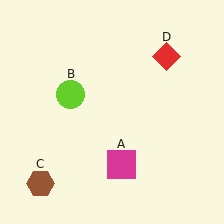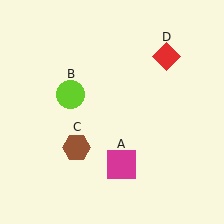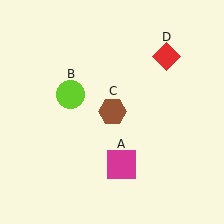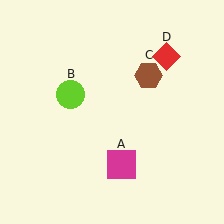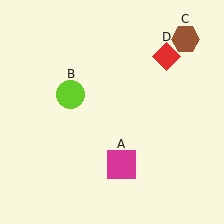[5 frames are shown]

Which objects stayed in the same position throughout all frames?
Magenta square (object A) and lime circle (object B) and red diamond (object D) remained stationary.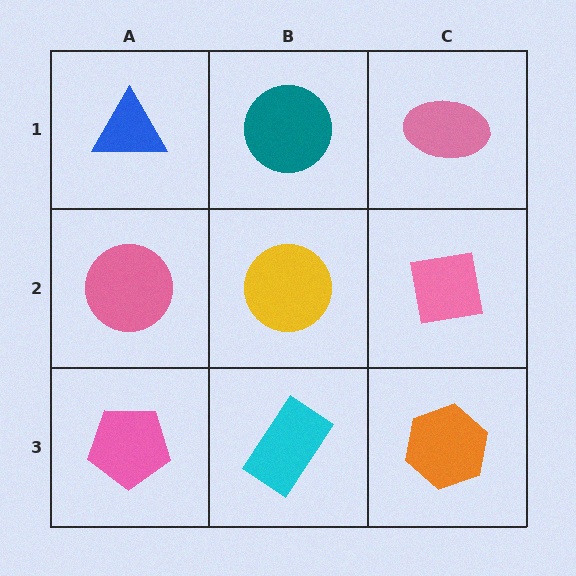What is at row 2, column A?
A pink circle.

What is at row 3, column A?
A pink pentagon.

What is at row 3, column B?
A cyan rectangle.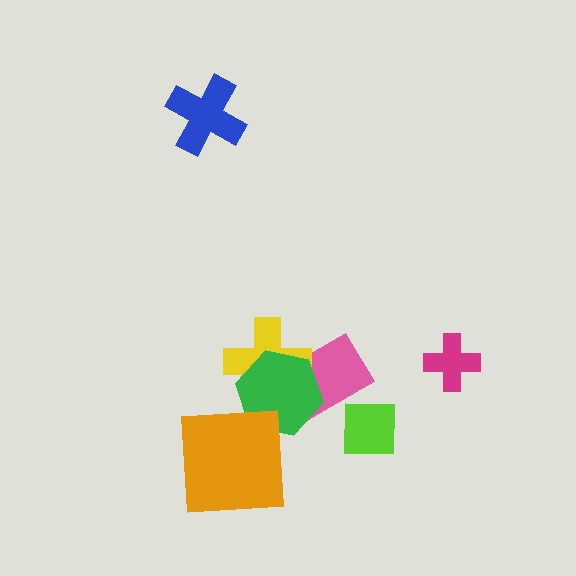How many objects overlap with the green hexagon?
3 objects overlap with the green hexagon.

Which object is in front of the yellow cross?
The green hexagon is in front of the yellow cross.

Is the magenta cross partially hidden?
No, no other shape covers it.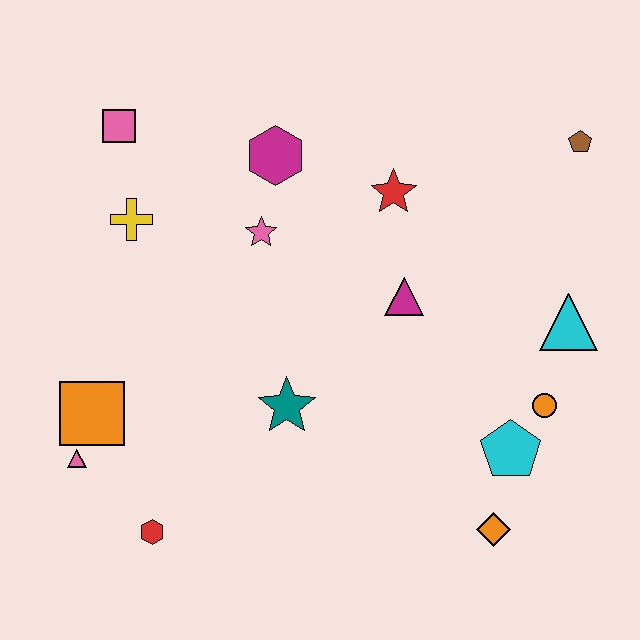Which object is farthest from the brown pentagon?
The pink triangle is farthest from the brown pentagon.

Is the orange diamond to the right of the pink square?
Yes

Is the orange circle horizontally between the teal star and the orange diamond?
No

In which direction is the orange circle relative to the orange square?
The orange circle is to the right of the orange square.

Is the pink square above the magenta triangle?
Yes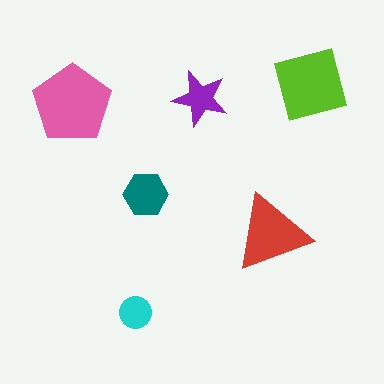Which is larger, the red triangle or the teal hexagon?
The red triangle.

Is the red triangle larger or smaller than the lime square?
Smaller.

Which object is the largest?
The pink pentagon.